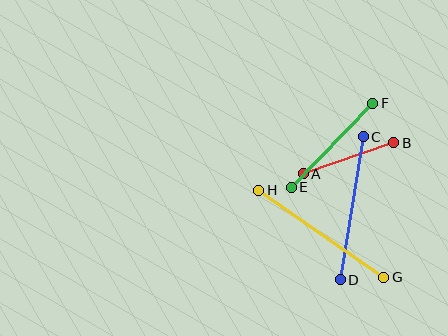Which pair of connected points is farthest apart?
Points G and H are farthest apart.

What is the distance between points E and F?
The distance is approximately 117 pixels.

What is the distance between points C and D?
The distance is approximately 145 pixels.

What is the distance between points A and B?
The distance is approximately 96 pixels.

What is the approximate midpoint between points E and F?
The midpoint is at approximately (332, 145) pixels.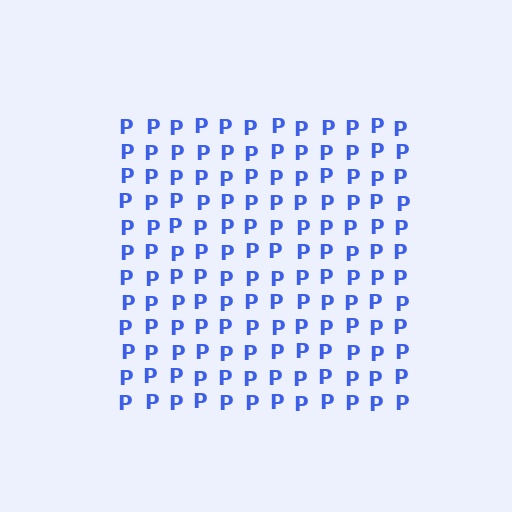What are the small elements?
The small elements are letter P's.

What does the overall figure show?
The overall figure shows a square.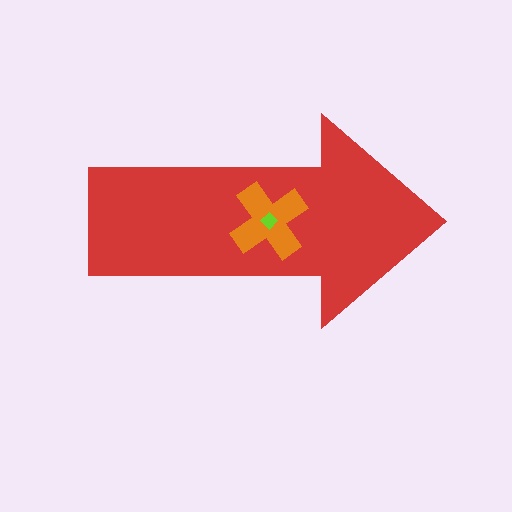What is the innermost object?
The lime diamond.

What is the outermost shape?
The red arrow.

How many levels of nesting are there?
3.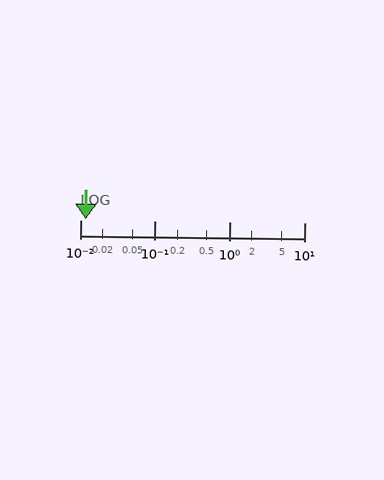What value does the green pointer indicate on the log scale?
The pointer indicates approximately 0.012.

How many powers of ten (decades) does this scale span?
The scale spans 3 decades, from 0.01 to 10.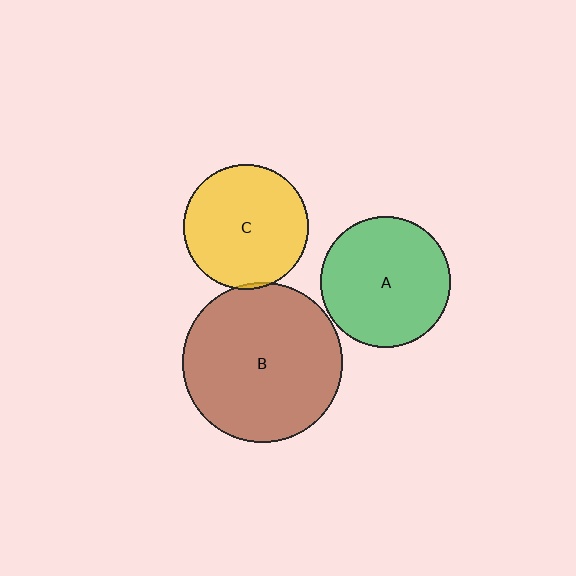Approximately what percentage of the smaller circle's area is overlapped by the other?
Approximately 5%.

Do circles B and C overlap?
Yes.